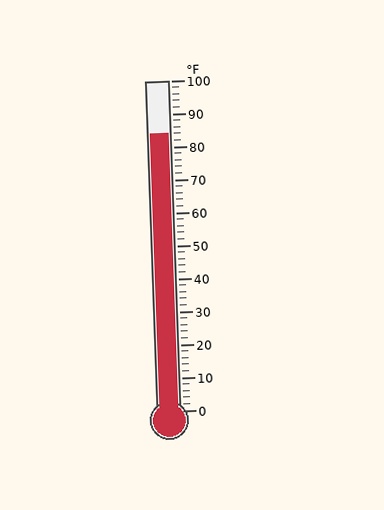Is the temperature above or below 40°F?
The temperature is above 40°F.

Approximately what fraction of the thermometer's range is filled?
The thermometer is filled to approximately 85% of its range.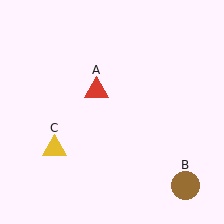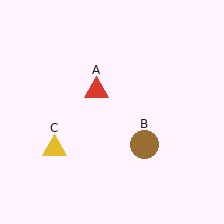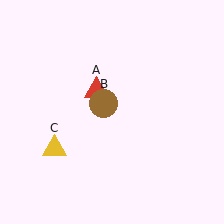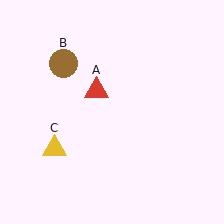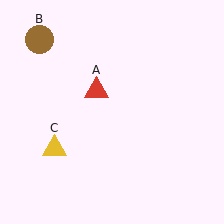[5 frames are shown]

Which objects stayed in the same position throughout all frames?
Red triangle (object A) and yellow triangle (object C) remained stationary.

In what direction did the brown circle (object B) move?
The brown circle (object B) moved up and to the left.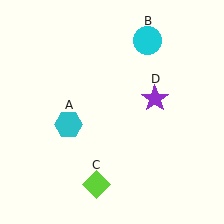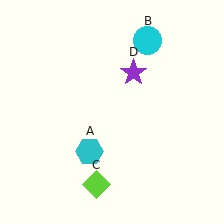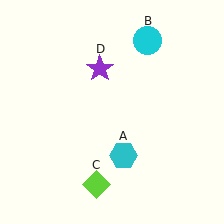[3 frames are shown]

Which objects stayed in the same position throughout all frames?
Cyan circle (object B) and lime diamond (object C) remained stationary.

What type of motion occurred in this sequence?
The cyan hexagon (object A), purple star (object D) rotated counterclockwise around the center of the scene.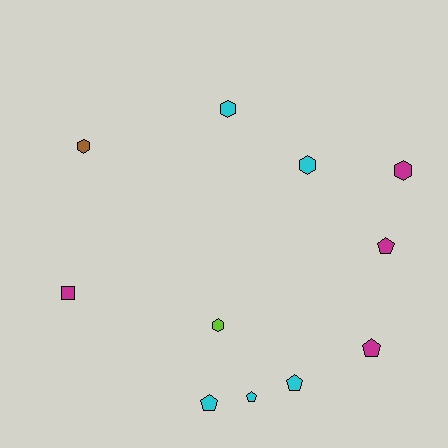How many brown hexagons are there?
There is 1 brown hexagon.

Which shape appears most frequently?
Pentagon, with 5 objects.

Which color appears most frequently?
Cyan, with 5 objects.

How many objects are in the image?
There are 11 objects.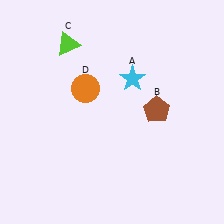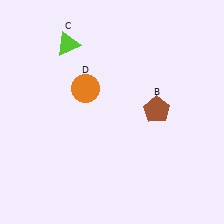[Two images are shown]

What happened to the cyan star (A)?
The cyan star (A) was removed in Image 2. It was in the top-right area of Image 1.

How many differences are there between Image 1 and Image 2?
There is 1 difference between the two images.